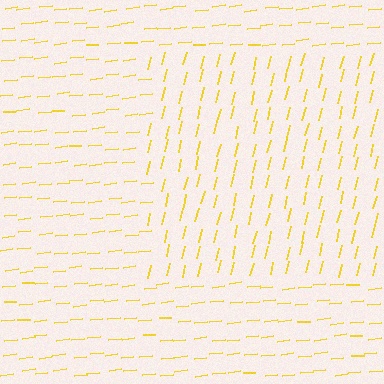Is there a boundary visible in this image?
Yes, there is a texture boundary formed by a change in line orientation.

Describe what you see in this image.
The image is filled with small yellow line segments. A rectangle region in the image has lines oriented differently from the surrounding lines, creating a visible texture boundary.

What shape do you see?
I see a rectangle.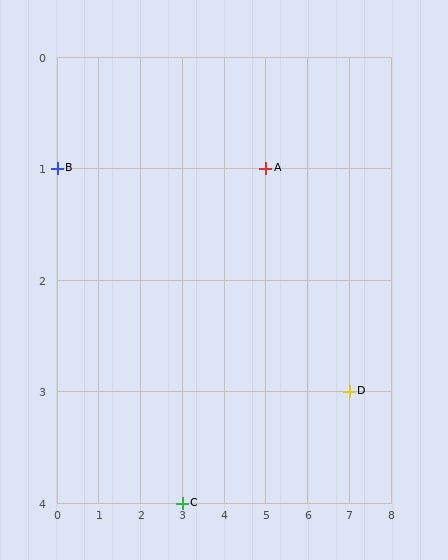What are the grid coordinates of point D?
Point D is at grid coordinates (7, 3).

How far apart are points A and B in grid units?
Points A and B are 5 columns apart.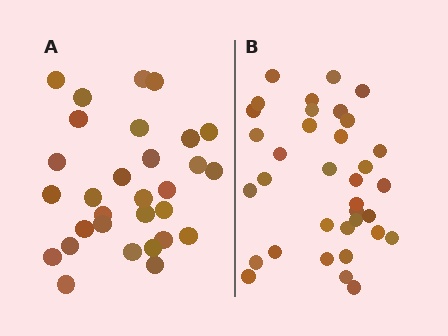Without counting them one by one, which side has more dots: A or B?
Region B (the right region) has more dots.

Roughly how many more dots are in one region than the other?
Region B has about 5 more dots than region A.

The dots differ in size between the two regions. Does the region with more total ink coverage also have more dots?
No. Region A has more total ink coverage because its dots are larger, but region B actually contains more individual dots. Total area can be misleading — the number of items is what matters here.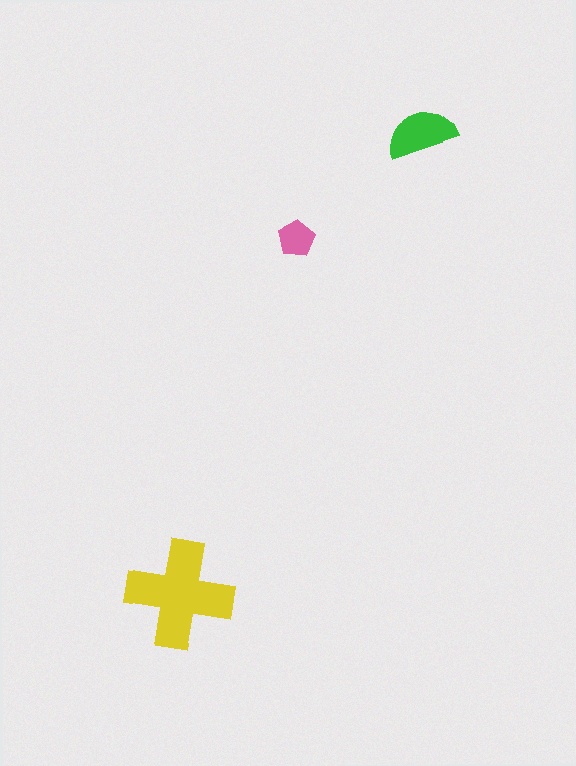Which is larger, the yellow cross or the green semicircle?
The yellow cross.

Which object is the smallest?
The pink pentagon.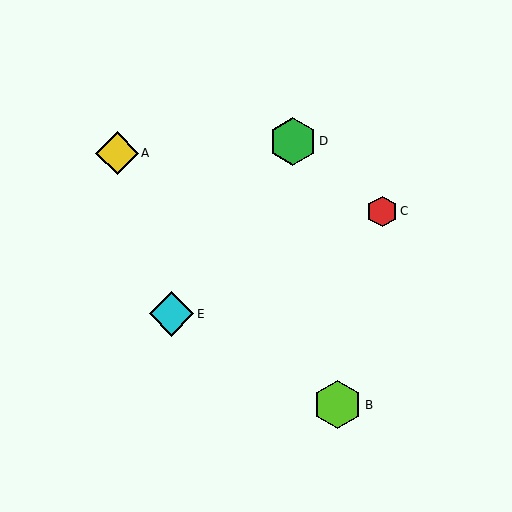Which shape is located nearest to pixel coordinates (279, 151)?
The green hexagon (labeled D) at (293, 141) is nearest to that location.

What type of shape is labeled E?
Shape E is a cyan diamond.